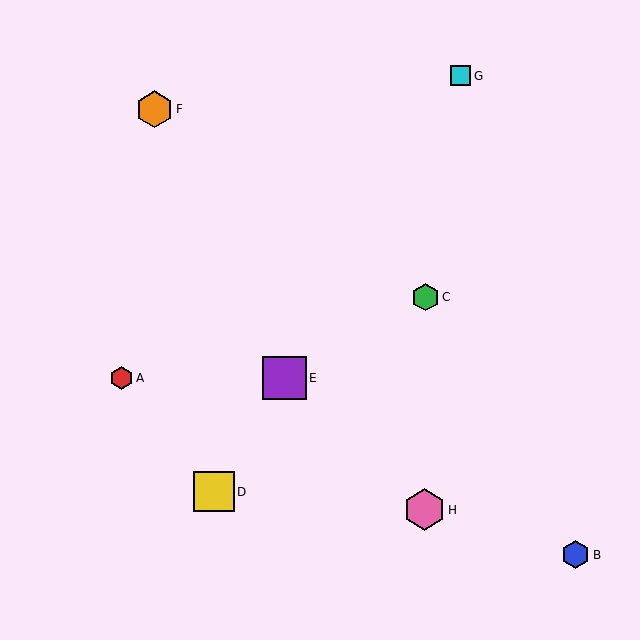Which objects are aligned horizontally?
Objects A, E are aligned horizontally.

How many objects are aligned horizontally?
2 objects (A, E) are aligned horizontally.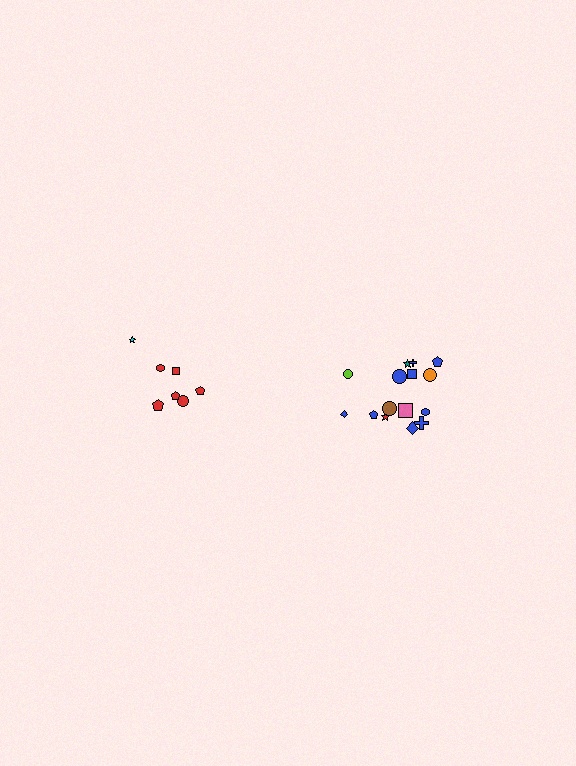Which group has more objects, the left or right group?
The right group.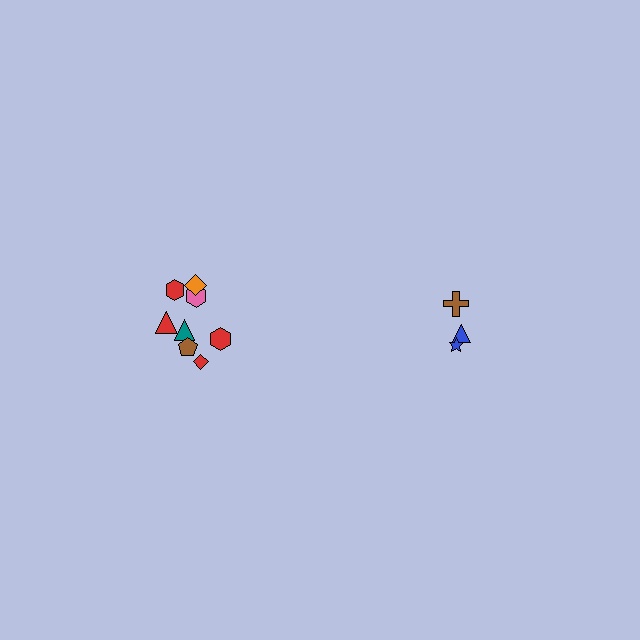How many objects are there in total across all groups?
There are 11 objects.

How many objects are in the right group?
There are 3 objects.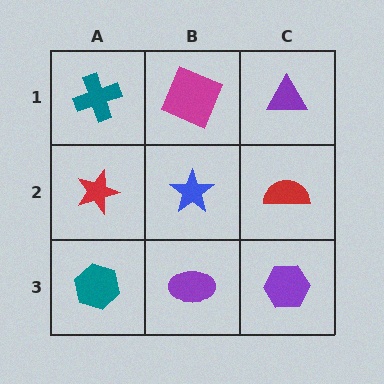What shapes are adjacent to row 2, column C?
A purple triangle (row 1, column C), a purple hexagon (row 3, column C), a blue star (row 2, column B).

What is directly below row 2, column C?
A purple hexagon.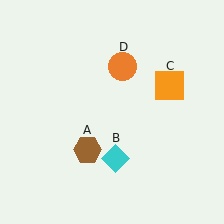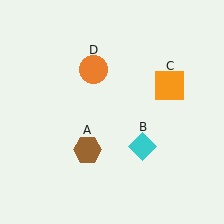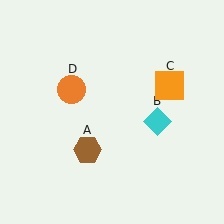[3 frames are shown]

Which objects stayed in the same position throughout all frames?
Brown hexagon (object A) and orange square (object C) remained stationary.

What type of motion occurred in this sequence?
The cyan diamond (object B), orange circle (object D) rotated counterclockwise around the center of the scene.